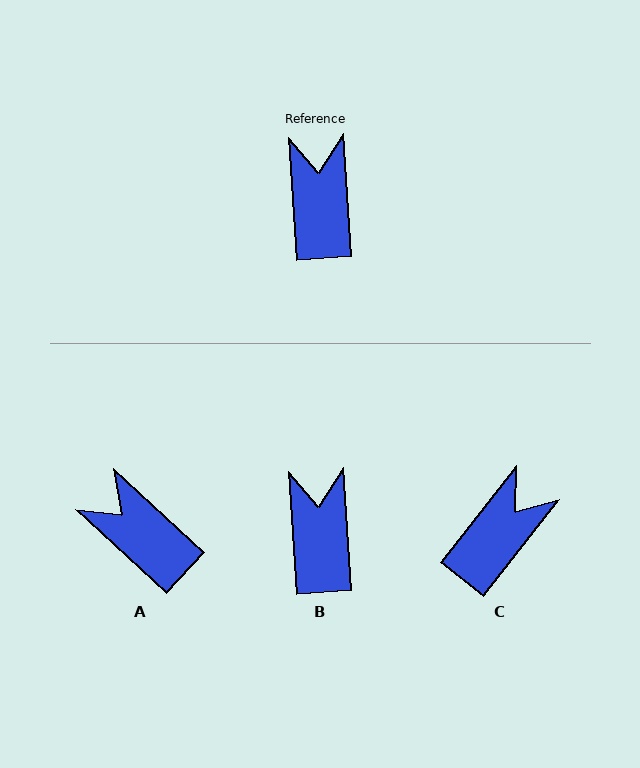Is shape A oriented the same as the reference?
No, it is off by about 43 degrees.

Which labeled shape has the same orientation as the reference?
B.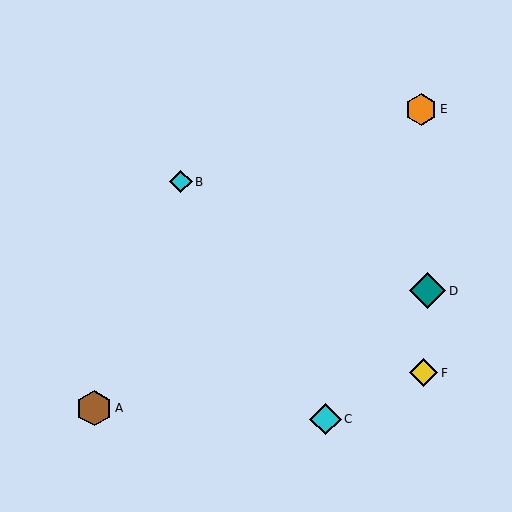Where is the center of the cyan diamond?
The center of the cyan diamond is at (325, 419).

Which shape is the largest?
The teal diamond (labeled D) is the largest.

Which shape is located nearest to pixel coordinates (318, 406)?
The cyan diamond (labeled C) at (325, 419) is nearest to that location.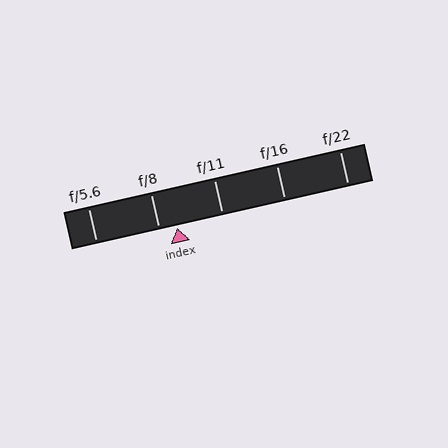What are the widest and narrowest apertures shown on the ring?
The widest aperture shown is f/5.6 and the narrowest is f/22.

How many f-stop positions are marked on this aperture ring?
There are 5 f-stop positions marked.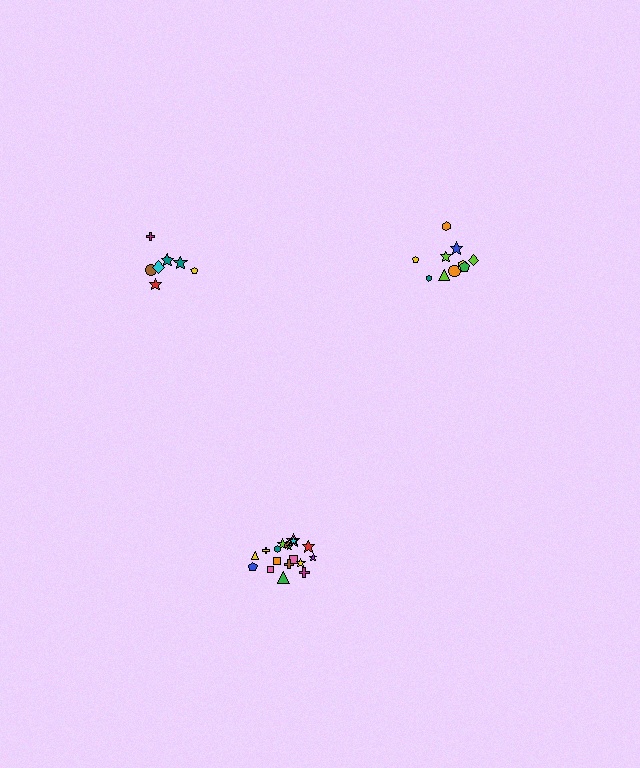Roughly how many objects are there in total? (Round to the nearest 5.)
Roughly 35 objects in total.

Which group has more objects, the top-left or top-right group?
The top-right group.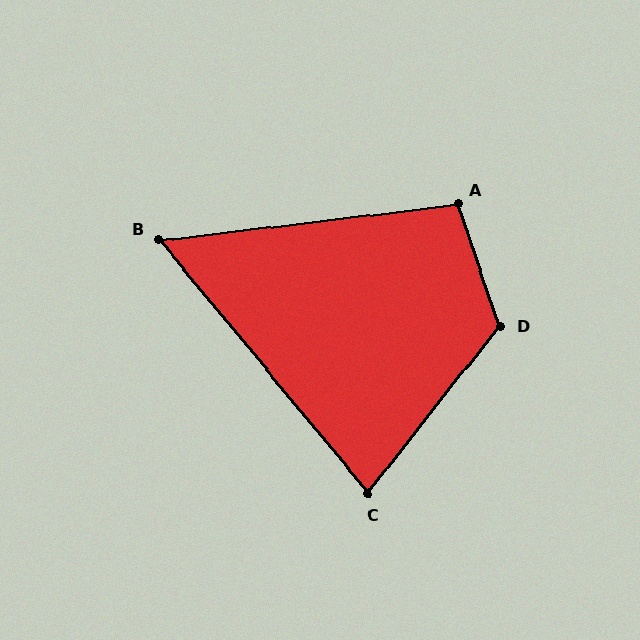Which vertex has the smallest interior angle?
B, at approximately 57 degrees.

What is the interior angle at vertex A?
Approximately 102 degrees (obtuse).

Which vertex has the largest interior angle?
D, at approximately 123 degrees.